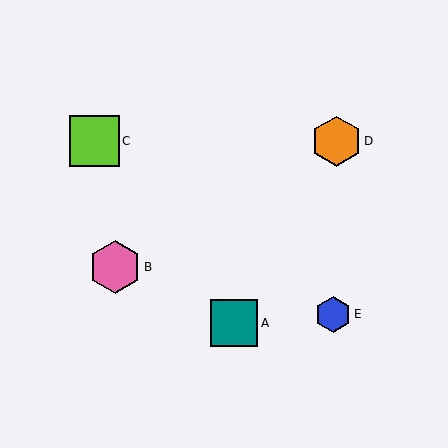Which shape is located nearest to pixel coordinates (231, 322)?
The teal square (labeled A) at (234, 323) is nearest to that location.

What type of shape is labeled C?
Shape C is a lime square.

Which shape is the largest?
The pink hexagon (labeled B) is the largest.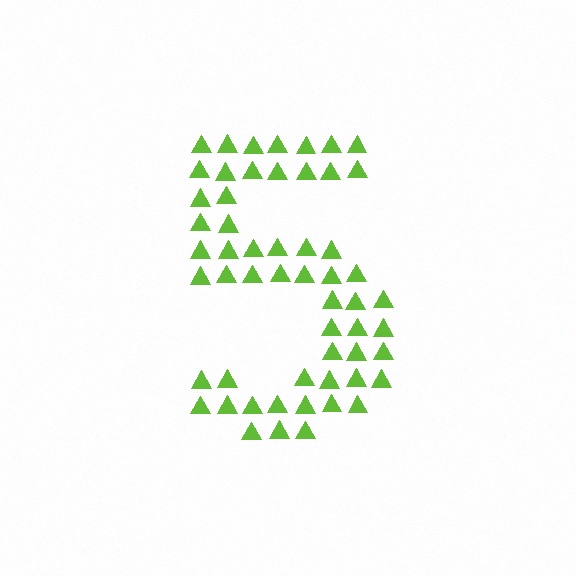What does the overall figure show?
The overall figure shows the digit 5.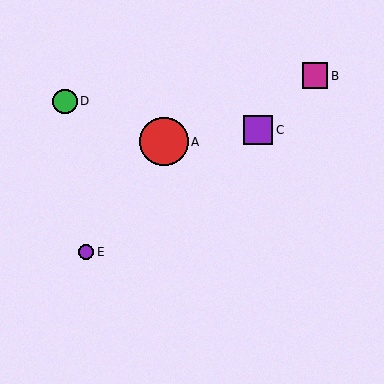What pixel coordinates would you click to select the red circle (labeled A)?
Click at (164, 142) to select the red circle A.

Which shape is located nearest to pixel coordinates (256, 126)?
The purple square (labeled C) at (258, 130) is nearest to that location.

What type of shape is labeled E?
Shape E is a purple circle.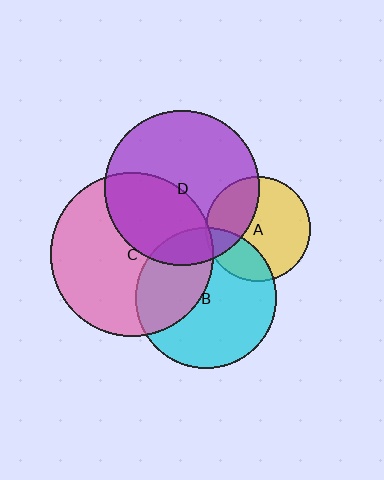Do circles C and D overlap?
Yes.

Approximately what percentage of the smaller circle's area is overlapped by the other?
Approximately 40%.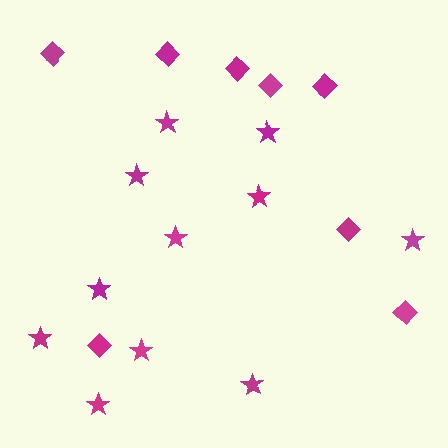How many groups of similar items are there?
There are 2 groups: one group of stars (11) and one group of diamonds (8).